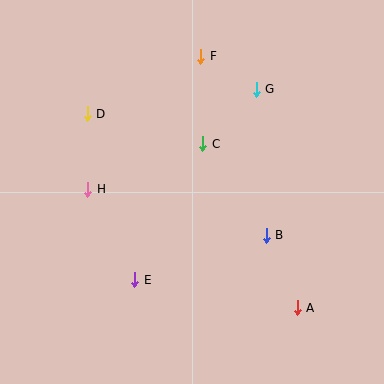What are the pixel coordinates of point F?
Point F is at (201, 56).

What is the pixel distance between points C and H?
The distance between C and H is 124 pixels.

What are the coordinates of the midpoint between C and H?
The midpoint between C and H is at (145, 167).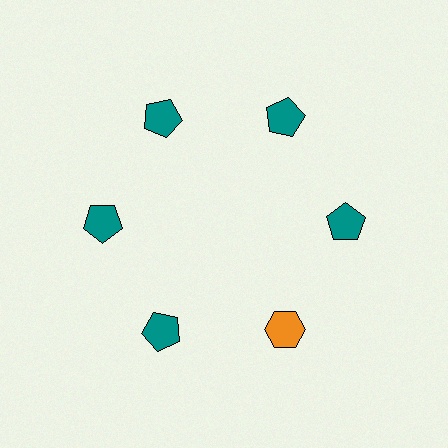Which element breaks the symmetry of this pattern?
The orange hexagon at roughly the 5 o'clock position breaks the symmetry. All other shapes are teal pentagons.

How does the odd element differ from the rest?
It differs in both color (orange instead of teal) and shape (hexagon instead of pentagon).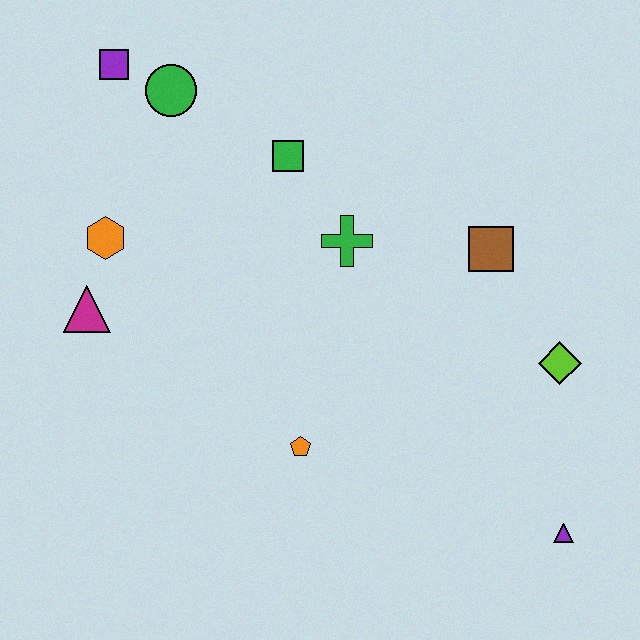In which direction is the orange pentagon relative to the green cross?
The orange pentagon is below the green cross.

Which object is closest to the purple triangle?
The lime diamond is closest to the purple triangle.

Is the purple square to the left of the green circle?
Yes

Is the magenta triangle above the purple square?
No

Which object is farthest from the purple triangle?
The purple square is farthest from the purple triangle.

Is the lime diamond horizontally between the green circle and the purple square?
No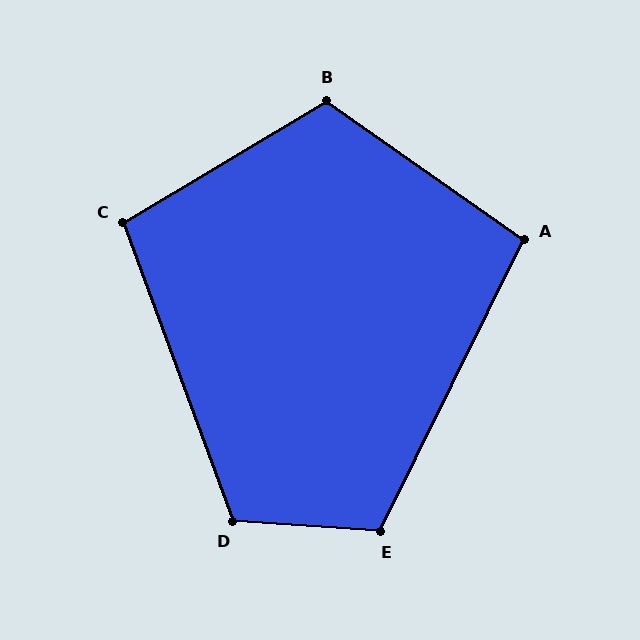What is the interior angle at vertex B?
Approximately 114 degrees (obtuse).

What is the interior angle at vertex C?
Approximately 101 degrees (obtuse).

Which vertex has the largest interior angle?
D, at approximately 114 degrees.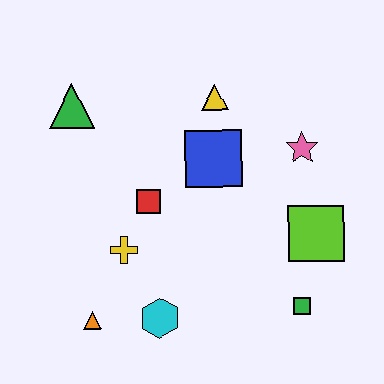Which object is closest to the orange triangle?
The cyan hexagon is closest to the orange triangle.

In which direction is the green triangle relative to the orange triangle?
The green triangle is above the orange triangle.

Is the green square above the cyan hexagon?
Yes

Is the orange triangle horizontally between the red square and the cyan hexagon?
No